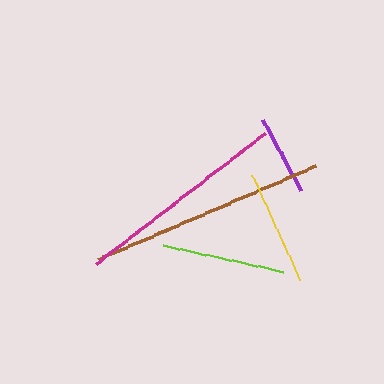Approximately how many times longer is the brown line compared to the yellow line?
The brown line is approximately 2.0 times the length of the yellow line.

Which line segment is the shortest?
The purple line is the shortest at approximately 80 pixels.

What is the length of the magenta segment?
The magenta segment is approximately 213 pixels long.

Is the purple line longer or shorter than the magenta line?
The magenta line is longer than the purple line.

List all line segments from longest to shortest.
From longest to shortest: brown, magenta, lime, yellow, purple.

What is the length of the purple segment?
The purple segment is approximately 80 pixels long.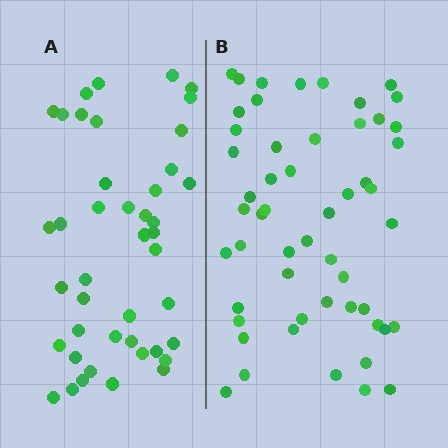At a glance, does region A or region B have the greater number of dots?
Region B (the right region) has more dots.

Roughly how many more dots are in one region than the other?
Region B has roughly 10 or so more dots than region A.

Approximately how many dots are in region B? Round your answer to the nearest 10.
About 50 dots. (The exact count is 53, which rounds to 50.)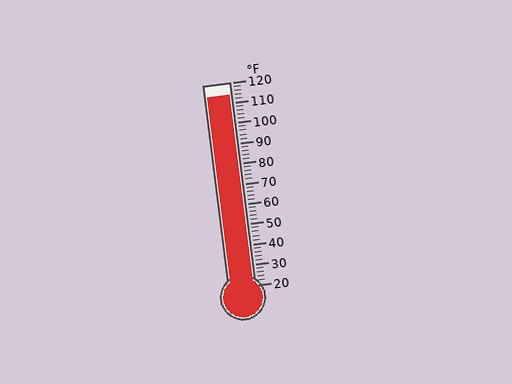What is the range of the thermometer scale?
The thermometer scale ranges from 20°F to 120°F.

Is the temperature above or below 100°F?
The temperature is above 100°F.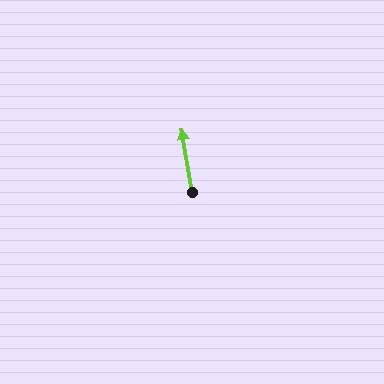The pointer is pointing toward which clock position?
Roughly 12 o'clock.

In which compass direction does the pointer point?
North.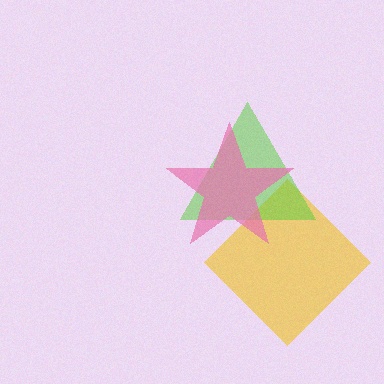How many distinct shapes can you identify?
There are 3 distinct shapes: a yellow diamond, a lime triangle, a pink star.